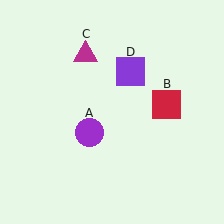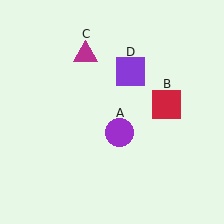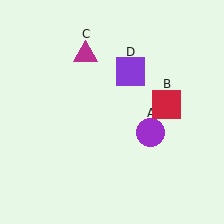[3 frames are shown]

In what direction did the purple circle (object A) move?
The purple circle (object A) moved right.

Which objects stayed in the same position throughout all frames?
Red square (object B) and magenta triangle (object C) and purple square (object D) remained stationary.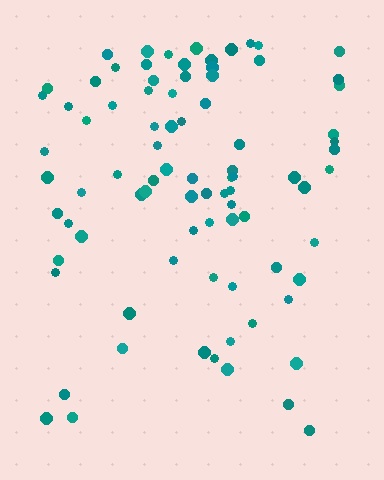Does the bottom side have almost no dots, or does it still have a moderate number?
Still a moderate number, just noticeably fewer than the top.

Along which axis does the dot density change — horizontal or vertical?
Vertical.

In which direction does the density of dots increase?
From bottom to top, with the top side densest.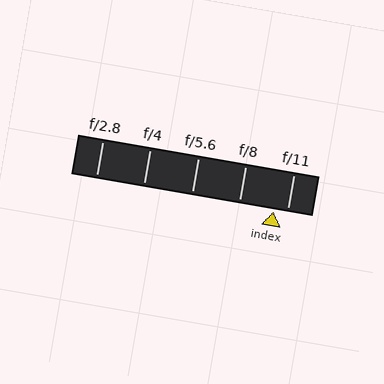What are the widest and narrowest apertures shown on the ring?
The widest aperture shown is f/2.8 and the narrowest is f/11.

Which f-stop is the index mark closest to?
The index mark is closest to f/11.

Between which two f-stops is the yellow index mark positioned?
The index mark is between f/8 and f/11.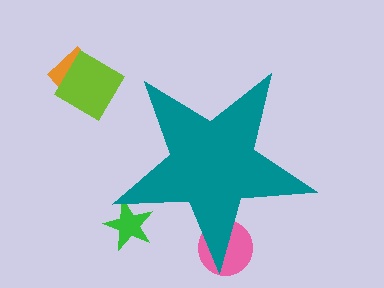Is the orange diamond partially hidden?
No, the orange diamond is fully visible.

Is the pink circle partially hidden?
Yes, the pink circle is partially hidden behind the teal star.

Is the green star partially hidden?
Yes, the green star is partially hidden behind the teal star.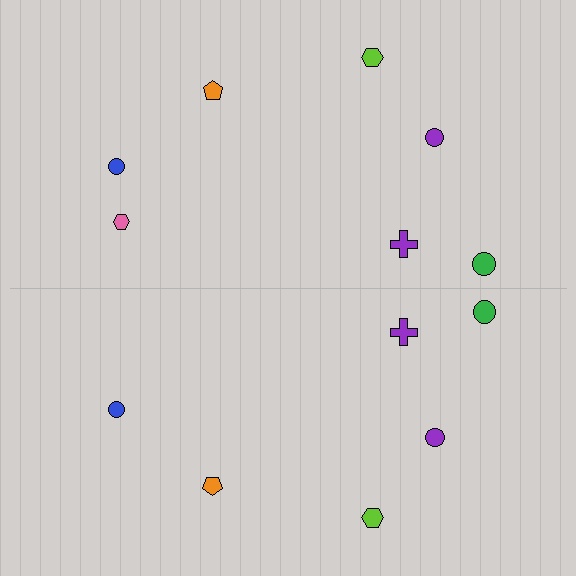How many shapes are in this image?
There are 13 shapes in this image.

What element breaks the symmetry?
A pink hexagon is missing from the bottom side.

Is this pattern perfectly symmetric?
No, the pattern is not perfectly symmetric. A pink hexagon is missing from the bottom side.